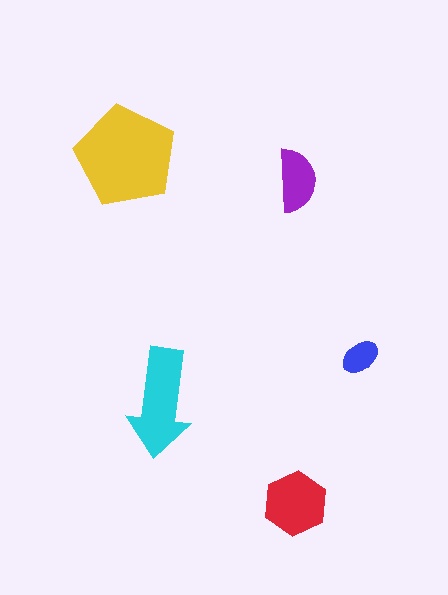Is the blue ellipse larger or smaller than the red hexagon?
Smaller.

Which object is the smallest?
The blue ellipse.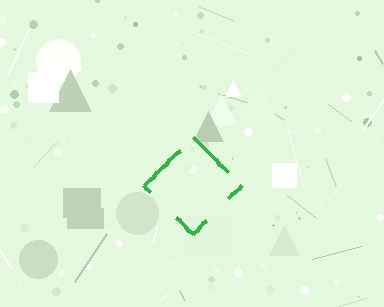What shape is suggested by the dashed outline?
The dashed outline suggests a diamond.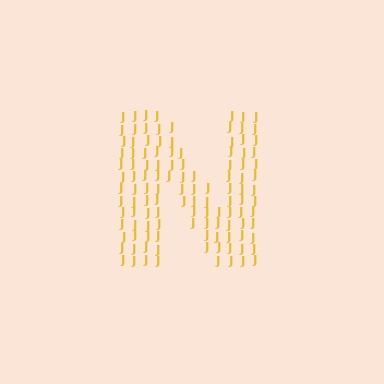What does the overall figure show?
The overall figure shows the letter N.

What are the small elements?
The small elements are letter J's.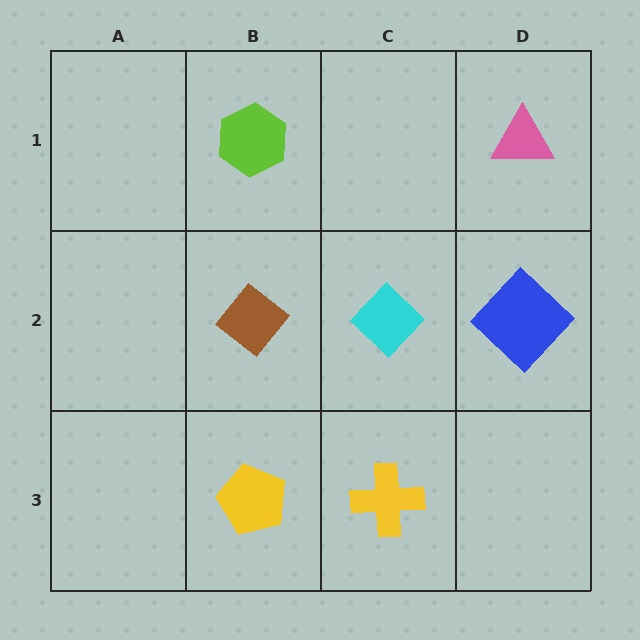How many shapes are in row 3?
2 shapes.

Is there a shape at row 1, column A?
No, that cell is empty.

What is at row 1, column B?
A lime hexagon.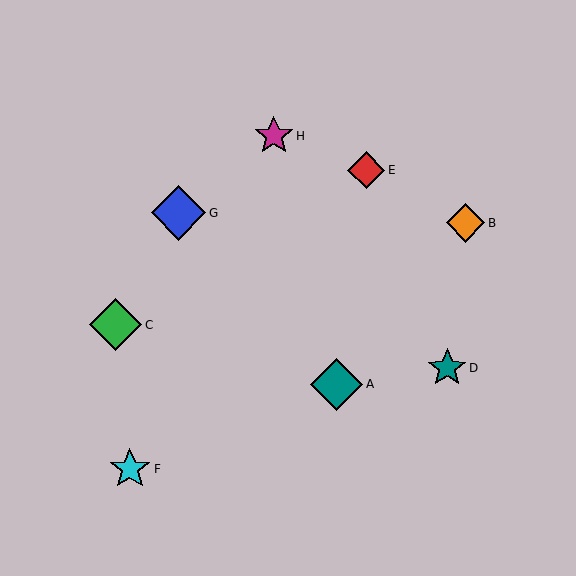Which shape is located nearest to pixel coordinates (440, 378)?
The teal star (labeled D) at (447, 368) is nearest to that location.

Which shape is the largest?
The blue diamond (labeled G) is the largest.